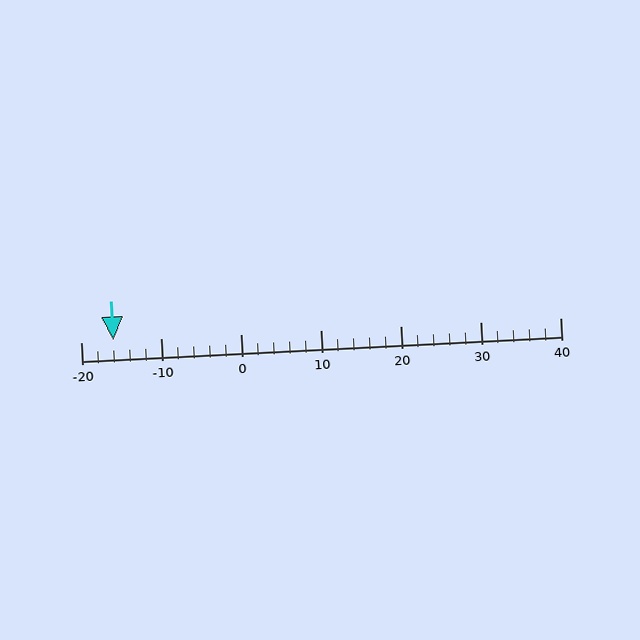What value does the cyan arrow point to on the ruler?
The cyan arrow points to approximately -16.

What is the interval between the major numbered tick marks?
The major tick marks are spaced 10 units apart.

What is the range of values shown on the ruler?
The ruler shows values from -20 to 40.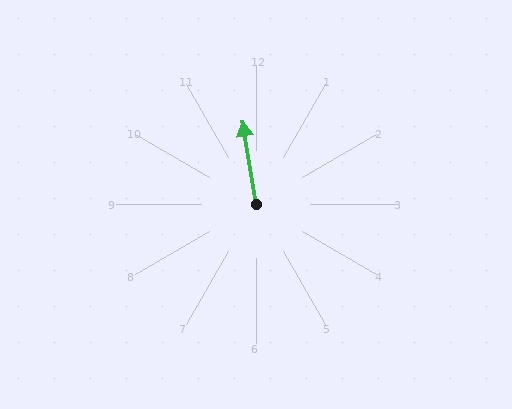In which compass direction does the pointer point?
North.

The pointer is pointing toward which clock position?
Roughly 12 o'clock.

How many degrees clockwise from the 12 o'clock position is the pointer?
Approximately 351 degrees.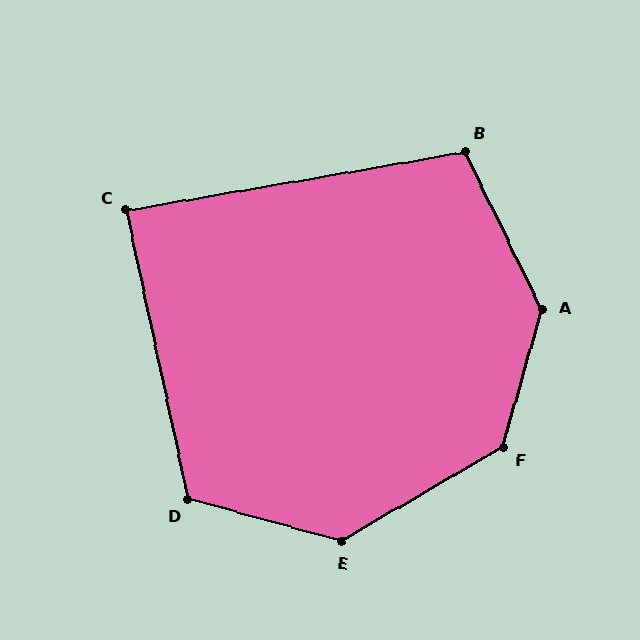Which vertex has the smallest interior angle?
C, at approximately 88 degrees.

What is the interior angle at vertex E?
Approximately 134 degrees (obtuse).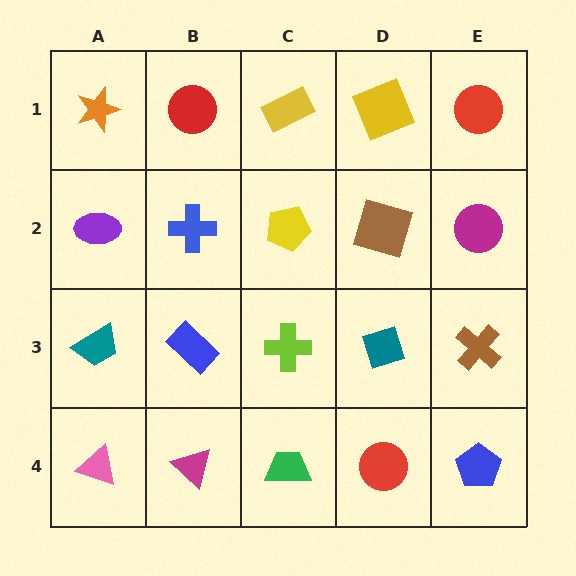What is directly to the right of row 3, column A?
A blue rectangle.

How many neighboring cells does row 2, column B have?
4.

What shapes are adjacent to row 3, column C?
A yellow pentagon (row 2, column C), a green trapezoid (row 4, column C), a blue rectangle (row 3, column B), a teal diamond (row 3, column D).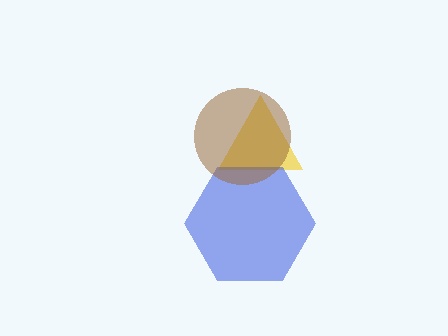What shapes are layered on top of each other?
The layered shapes are: a yellow triangle, a blue hexagon, a brown circle.